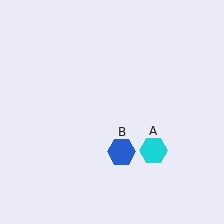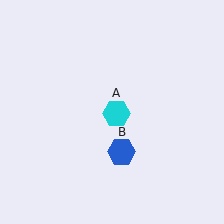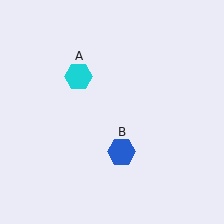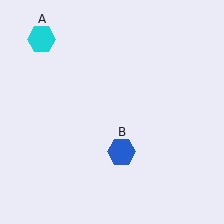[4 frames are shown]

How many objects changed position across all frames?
1 object changed position: cyan hexagon (object A).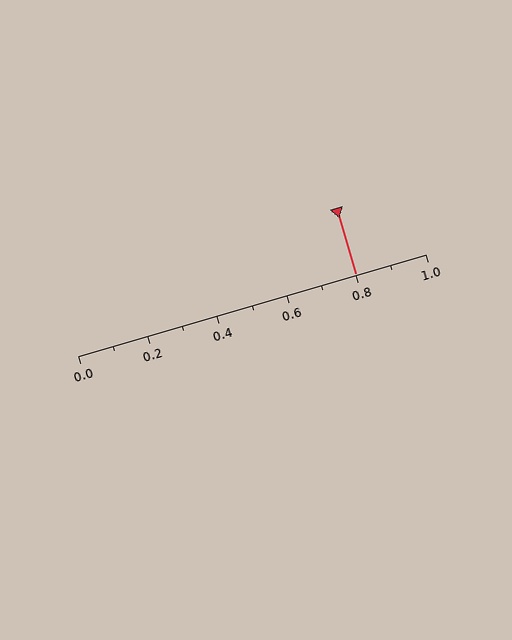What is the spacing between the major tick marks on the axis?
The major ticks are spaced 0.2 apart.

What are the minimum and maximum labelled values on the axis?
The axis runs from 0.0 to 1.0.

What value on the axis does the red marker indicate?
The marker indicates approximately 0.8.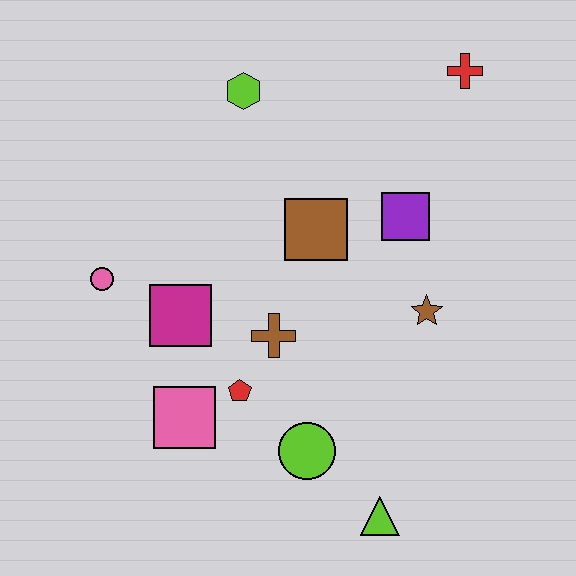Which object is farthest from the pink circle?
The red cross is farthest from the pink circle.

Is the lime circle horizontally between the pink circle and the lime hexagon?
No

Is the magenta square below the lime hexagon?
Yes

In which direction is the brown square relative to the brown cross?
The brown square is above the brown cross.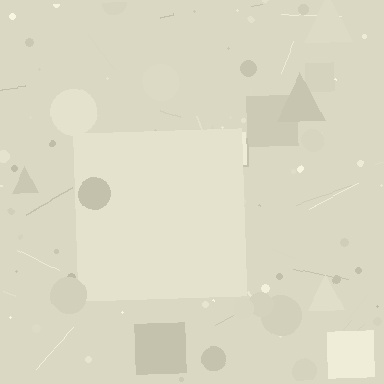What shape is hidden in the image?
A square is hidden in the image.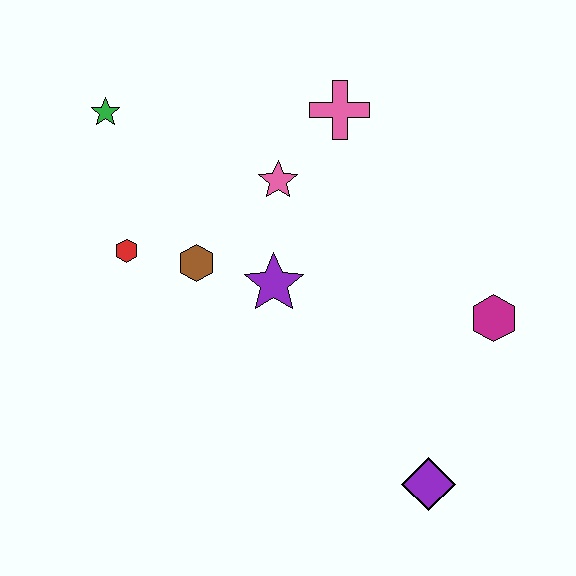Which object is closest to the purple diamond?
The magenta hexagon is closest to the purple diamond.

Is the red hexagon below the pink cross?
Yes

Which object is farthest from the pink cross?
The purple diamond is farthest from the pink cross.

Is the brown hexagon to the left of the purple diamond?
Yes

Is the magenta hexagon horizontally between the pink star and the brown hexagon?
No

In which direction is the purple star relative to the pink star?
The purple star is below the pink star.